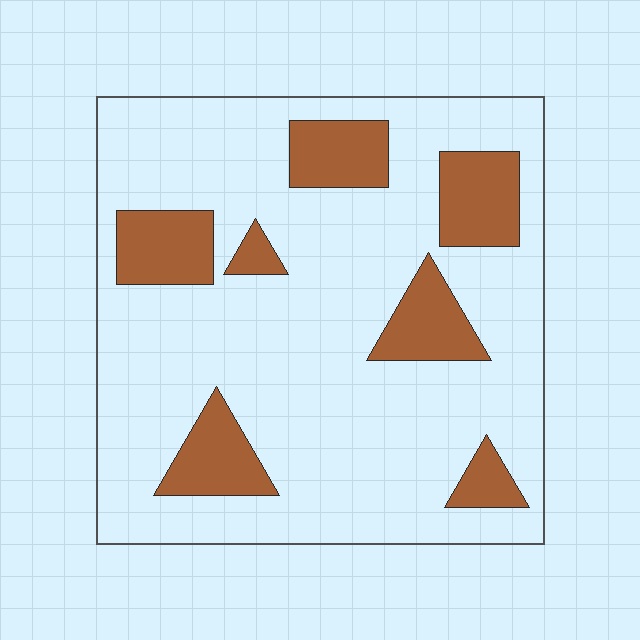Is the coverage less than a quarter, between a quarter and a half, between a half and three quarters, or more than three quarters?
Less than a quarter.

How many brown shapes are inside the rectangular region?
7.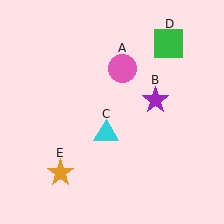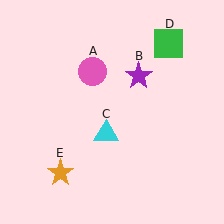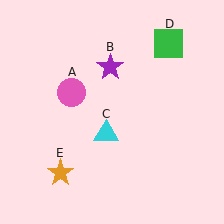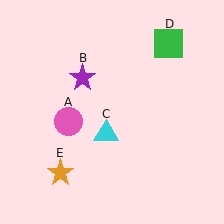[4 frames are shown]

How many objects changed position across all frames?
2 objects changed position: pink circle (object A), purple star (object B).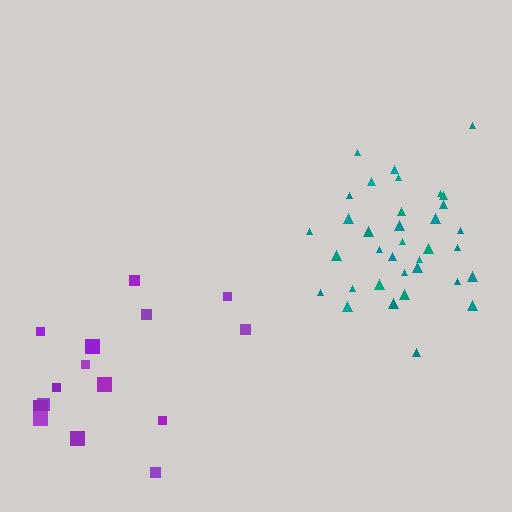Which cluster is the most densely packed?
Teal.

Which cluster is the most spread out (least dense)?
Purple.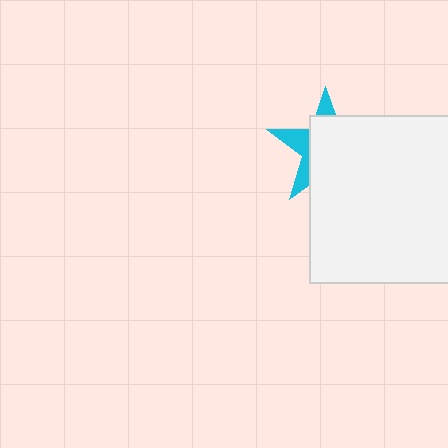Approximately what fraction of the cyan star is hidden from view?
Roughly 68% of the cyan star is hidden behind the white square.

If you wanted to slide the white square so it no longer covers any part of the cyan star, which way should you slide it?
Slide it toward the lower-right — that is the most direct way to separate the two shapes.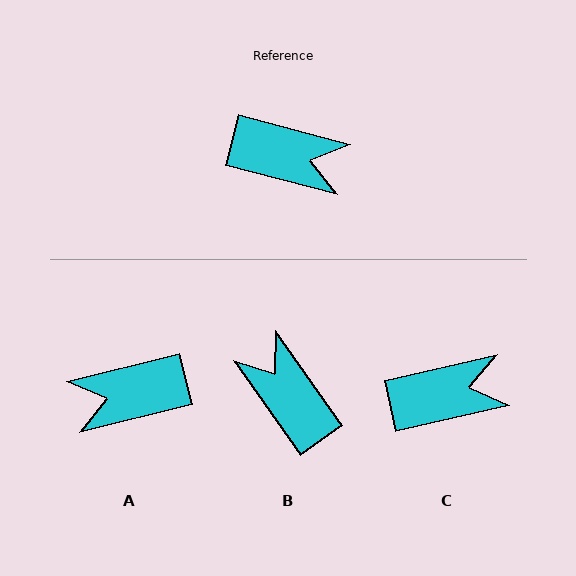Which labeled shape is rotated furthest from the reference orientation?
A, about 151 degrees away.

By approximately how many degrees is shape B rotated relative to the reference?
Approximately 140 degrees counter-clockwise.